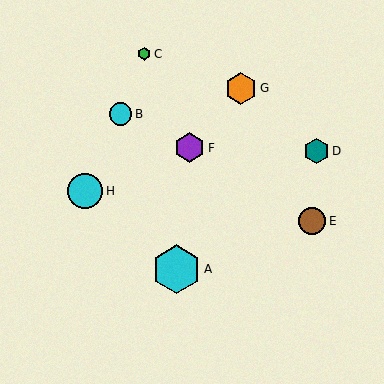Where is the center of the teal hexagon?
The center of the teal hexagon is at (316, 151).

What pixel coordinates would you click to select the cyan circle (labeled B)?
Click at (121, 114) to select the cyan circle B.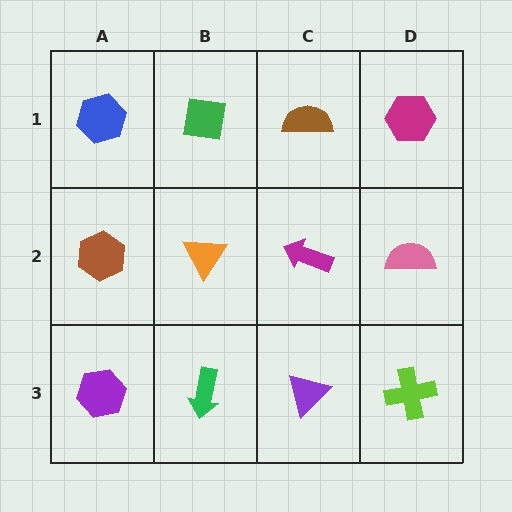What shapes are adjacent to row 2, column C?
A brown semicircle (row 1, column C), a purple triangle (row 3, column C), an orange triangle (row 2, column B), a pink semicircle (row 2, column D).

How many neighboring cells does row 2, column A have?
3.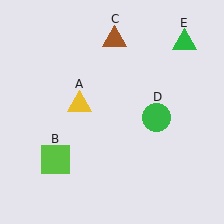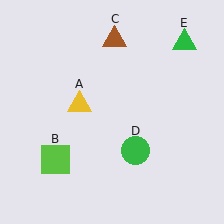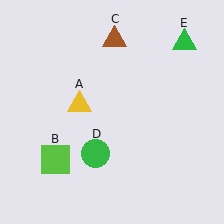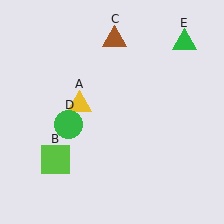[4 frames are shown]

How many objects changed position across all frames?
1 object changed position: green circle (object D).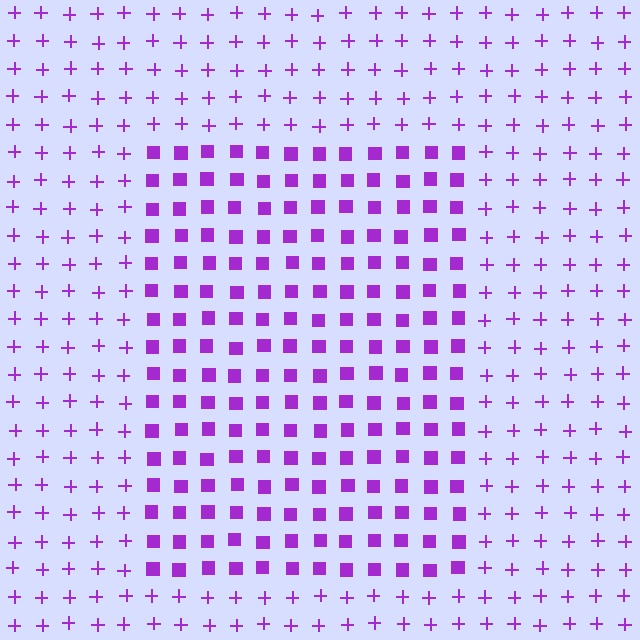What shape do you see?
I see a rectangle.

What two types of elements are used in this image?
The image uses squares inside the rectangle region and plus signs outside it.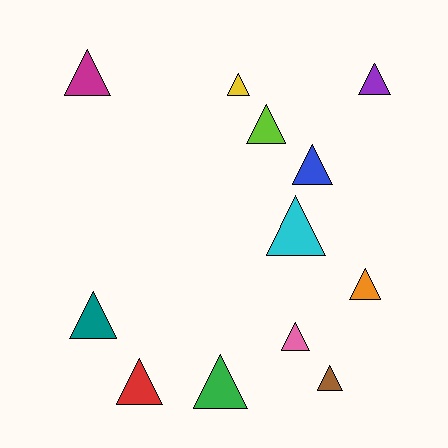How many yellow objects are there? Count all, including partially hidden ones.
There is 1 yellow object.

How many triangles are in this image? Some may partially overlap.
There are 12 triangles.